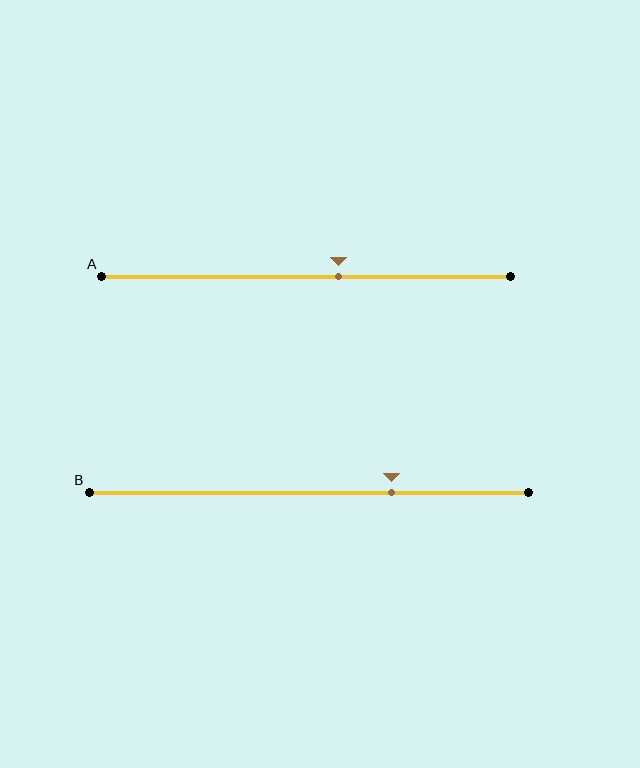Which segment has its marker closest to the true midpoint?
Segment A has its marker closest to the true midpoint.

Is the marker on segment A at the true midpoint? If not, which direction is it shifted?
No, the marker on segment A is shifted to the right by about 8% of the segment length.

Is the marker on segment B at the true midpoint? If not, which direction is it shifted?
No, the marker on segment B is shifted to the right by about 19% of the segment length.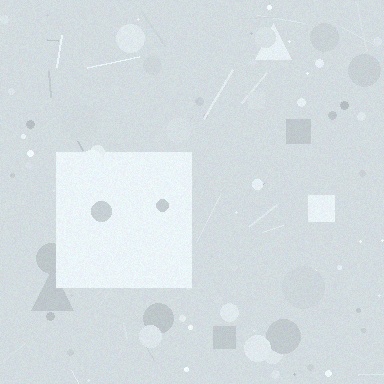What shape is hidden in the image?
A square is hidden in the image.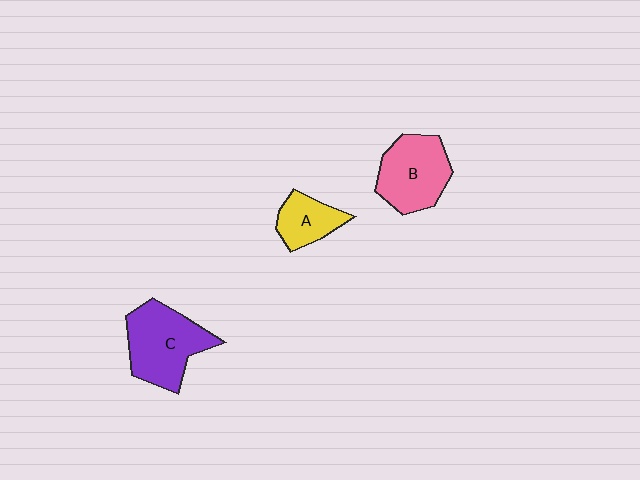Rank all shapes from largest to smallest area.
From largest to smallest: C (purple), B (pink), A (yellow).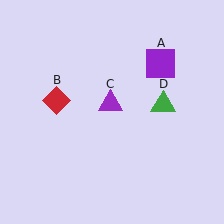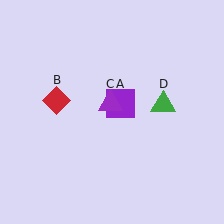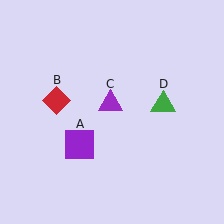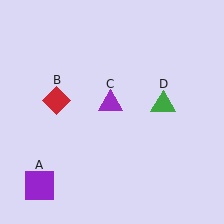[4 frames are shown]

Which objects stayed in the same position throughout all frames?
Red diamond (object B) and purple triangle (object C) and green triangle (object D) remained stationary.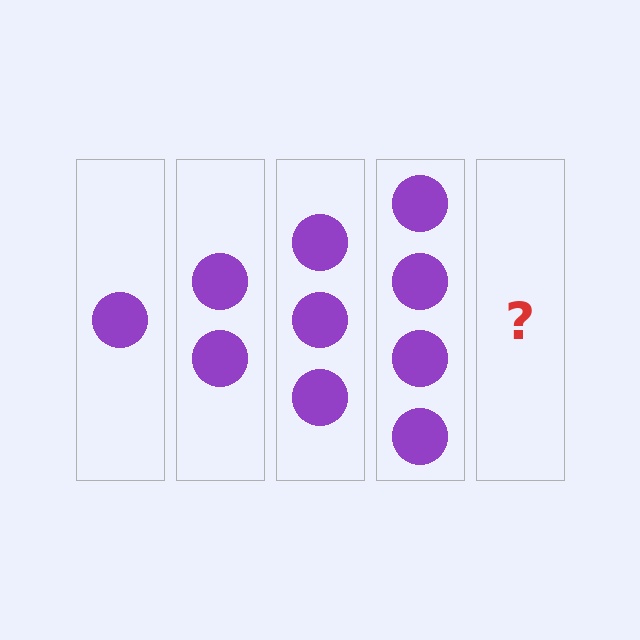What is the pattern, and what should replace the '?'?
The pattern is that each step adds one more circle. The '?' should be 5 circles.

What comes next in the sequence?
The next element should be 5 circles.